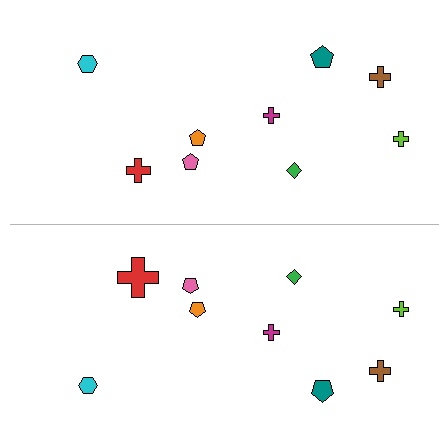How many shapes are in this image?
There are 18 shapes in this image.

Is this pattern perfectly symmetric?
No, the pattern is not perfectly symmetric. The red cross on the bottom side has a different size than its mirror counterpart.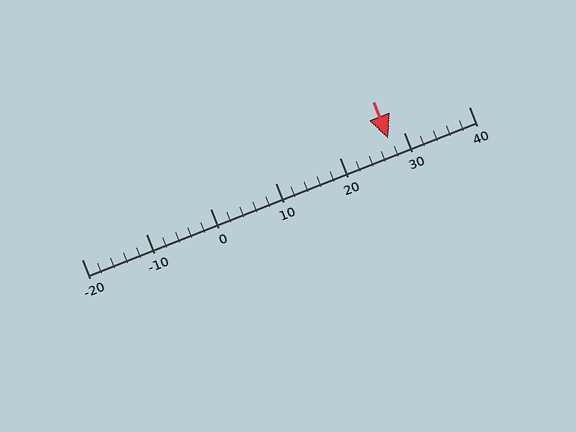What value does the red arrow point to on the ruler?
The red arrow points to approximately 28.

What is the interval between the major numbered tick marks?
The major tick marks are spaced 10 units apart.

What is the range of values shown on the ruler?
The ruler shows values from -20 to 40.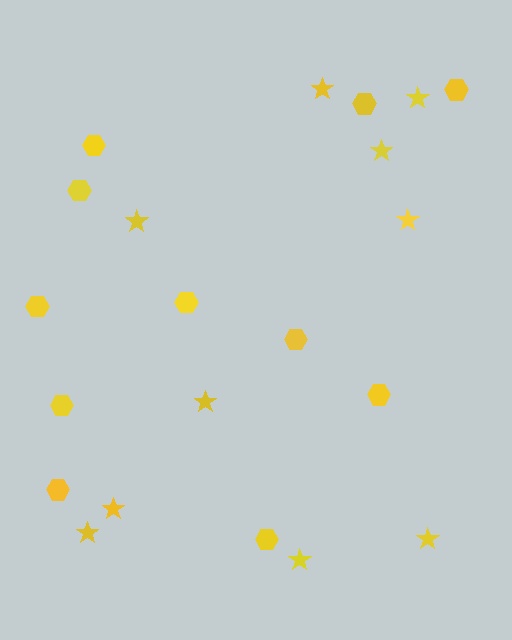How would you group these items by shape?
There are 2 groups: one group of stars (10) and one group of hexagons (11).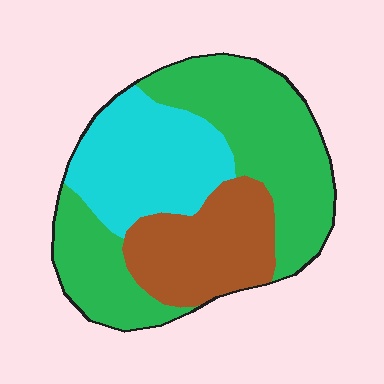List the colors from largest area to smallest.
From largest to smallest: green, cyan, brown.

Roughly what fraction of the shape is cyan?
Cyan takes up about one quarter (1/4) of the shape.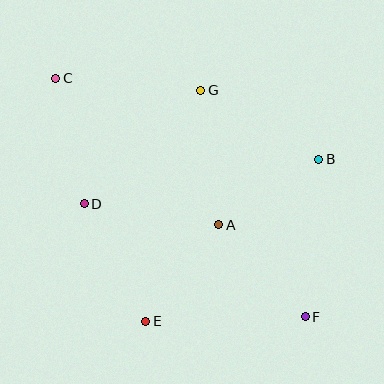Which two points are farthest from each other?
Points C and F are farthest from each other.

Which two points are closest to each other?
Points A and B are closest to each other.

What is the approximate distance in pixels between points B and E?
The distance between B and E is approximately 237 pixels.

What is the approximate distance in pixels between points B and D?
The distance between B and D is approximately 238 pixels.